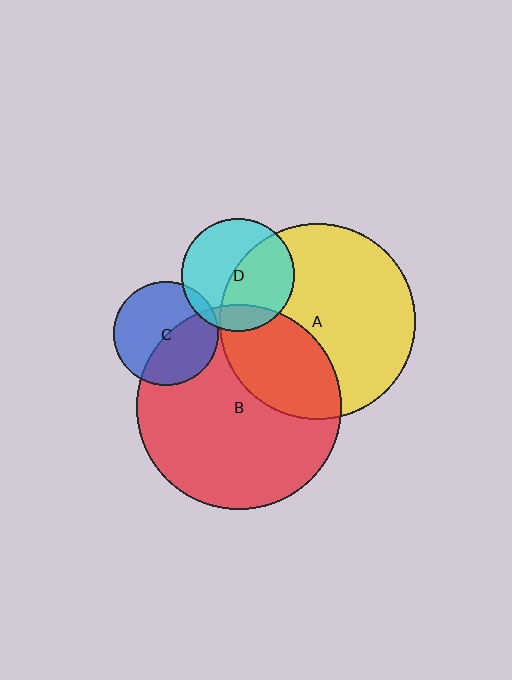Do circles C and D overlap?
Yes.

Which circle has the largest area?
Circle B (red).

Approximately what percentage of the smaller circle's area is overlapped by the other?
Approximately 5%.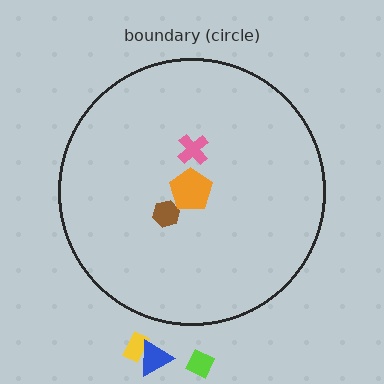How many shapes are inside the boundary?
3 inside, 3 outside.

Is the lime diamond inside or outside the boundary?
Outside.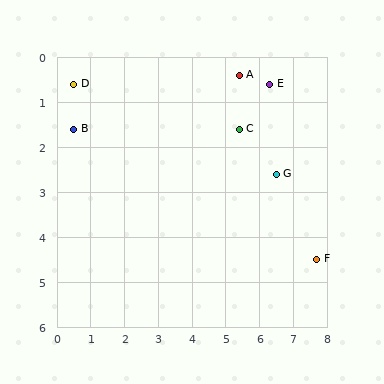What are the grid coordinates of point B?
Point B is at approximately (0.5, 1.6).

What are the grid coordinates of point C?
Point C is at approximately (5.4, 1.6).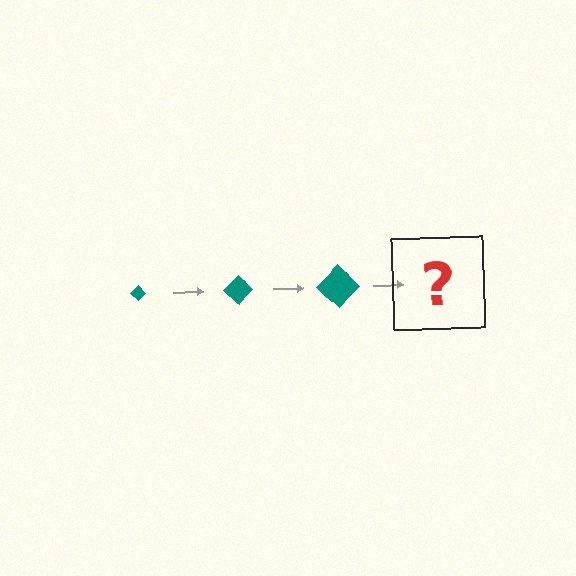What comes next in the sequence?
The next element should be a teal diamond, larger than the previous one.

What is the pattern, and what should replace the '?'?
The pattern is that the diamond gets progressively larger each step. The '?' should be a teal diamond, larger than the previous one.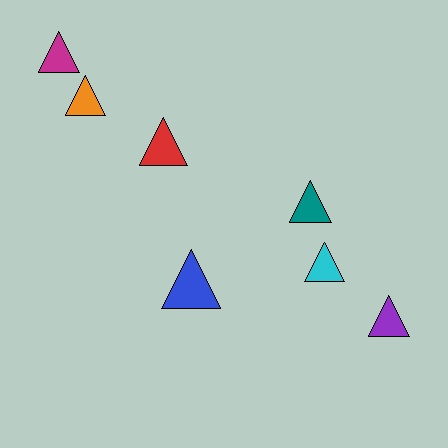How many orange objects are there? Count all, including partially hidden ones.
There is 1 orange object.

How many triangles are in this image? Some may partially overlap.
There are 7 triangles.